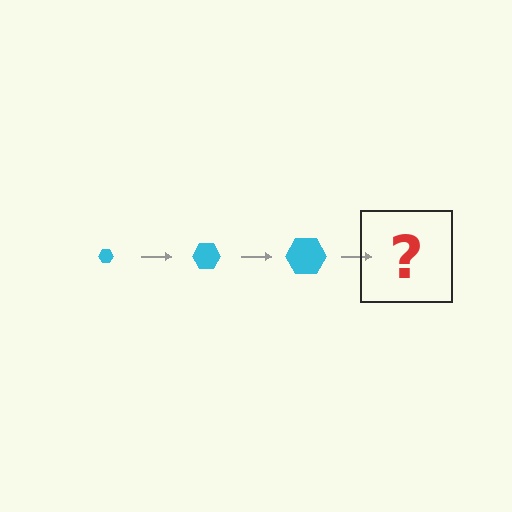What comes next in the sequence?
The next element should be a cyan hexagon, larger than the previous one.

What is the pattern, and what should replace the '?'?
The pattern is that the hexagon gets progressively larger each step. The '?' should be a cyan hexagon, larger than the previous one.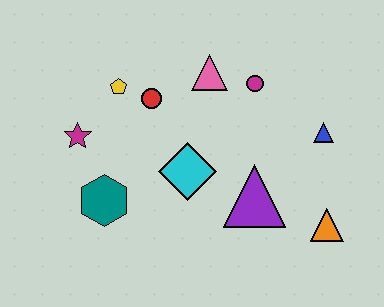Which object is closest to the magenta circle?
The pink triangle is closest to the magenta circle.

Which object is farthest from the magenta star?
The orange triangle is farthest from the magenta star.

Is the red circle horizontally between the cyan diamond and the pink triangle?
No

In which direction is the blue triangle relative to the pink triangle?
The blue triangle is to the right of the pink triangle.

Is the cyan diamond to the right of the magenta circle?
No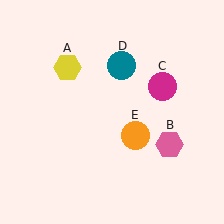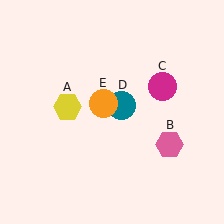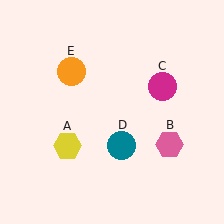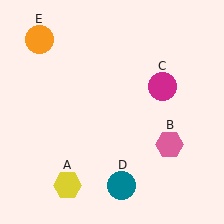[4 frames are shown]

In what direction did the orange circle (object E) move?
The orange circle (object E) moved up and to the left.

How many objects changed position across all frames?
3 objects changed position: yellow hexagon (object A), teal circle (object D), orange circle (object E).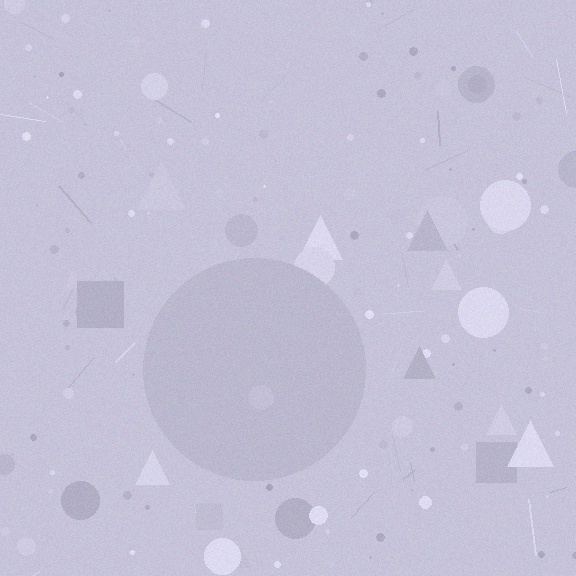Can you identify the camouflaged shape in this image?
The camouflaged shape is a circle.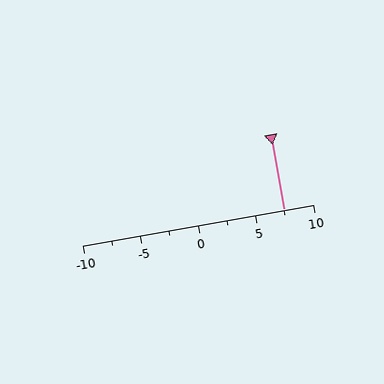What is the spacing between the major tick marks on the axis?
The major ticks are spaced 5 apart.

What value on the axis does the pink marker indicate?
The marker indicates approximately 7.5.